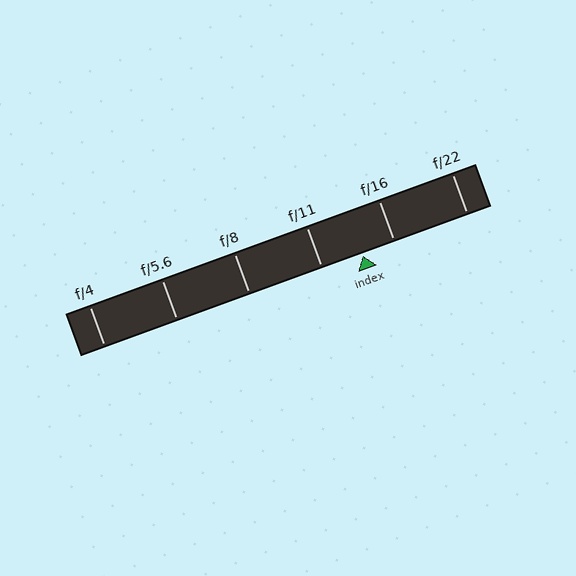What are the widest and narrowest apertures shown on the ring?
The widest aperture shown is f/4 and the narrowest is f/22.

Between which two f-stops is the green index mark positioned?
The index mark is between f/11 and f/16.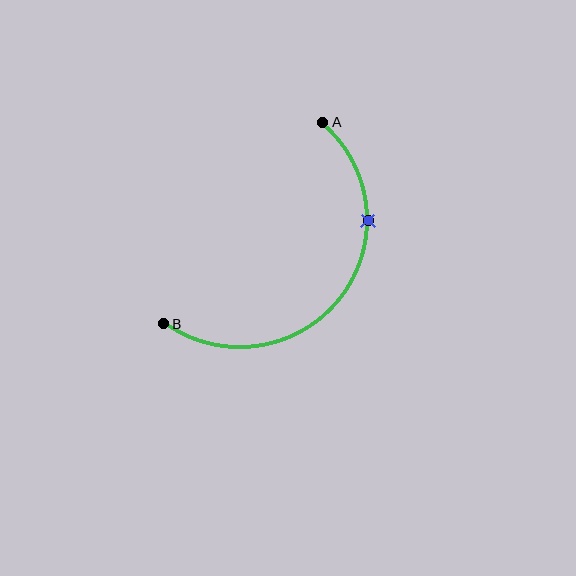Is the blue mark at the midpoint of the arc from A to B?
No. The blue mark lies on the arc but is closer to endpoint A. The arc midpoint would be at the point on the curve equidistant along the arc from both A and B.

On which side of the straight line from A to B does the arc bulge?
The arc bulges below and to the right of the straight line connecting A and B.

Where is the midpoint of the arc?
The arc midpoint is the point on the curve farthest from the straight line joining A and B. It sits below and to the right of that line.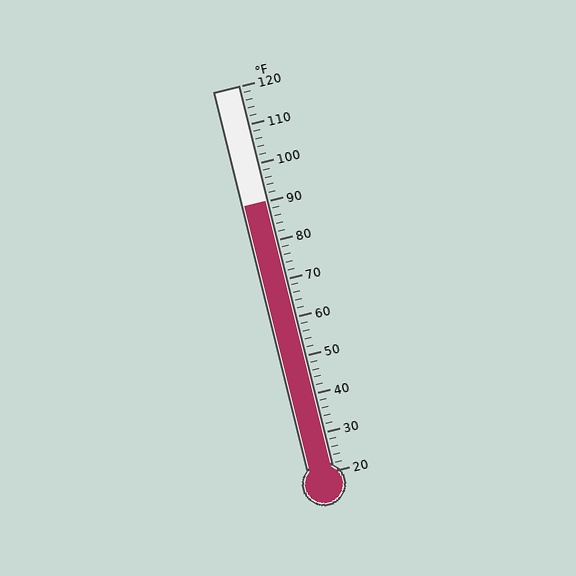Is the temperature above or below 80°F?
The temperature is above 80°F.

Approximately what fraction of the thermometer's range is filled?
The thermometer is filled to approximately 70% of its range.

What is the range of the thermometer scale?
The thermometer scale ranges from 20°F to 120°F.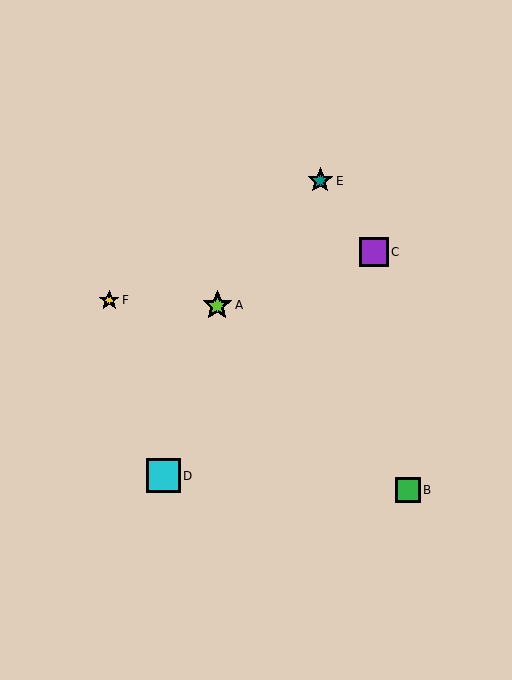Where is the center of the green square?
The center of the green square is at (408, 490).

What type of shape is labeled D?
Shape D is a cyan square.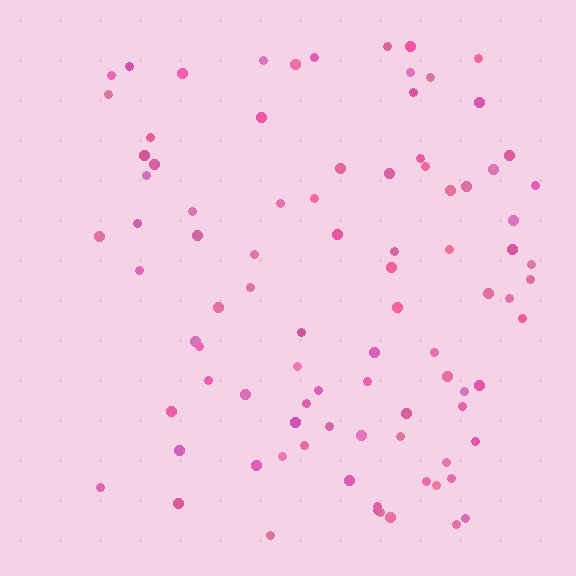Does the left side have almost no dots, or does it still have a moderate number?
Still a moderate number, just noticeably fewer than the right.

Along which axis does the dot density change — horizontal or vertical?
Horizontal.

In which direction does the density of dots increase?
From left to right, with the right side densest.